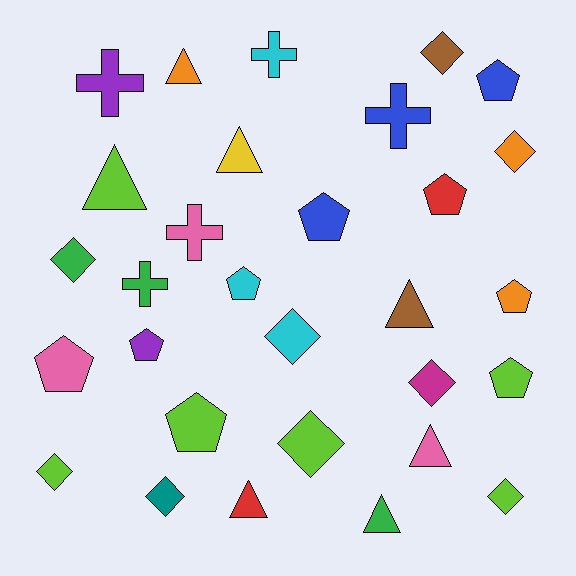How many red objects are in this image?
There are 2 red objects.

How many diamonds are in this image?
There are 9 diamonds.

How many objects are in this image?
There are 30 objects.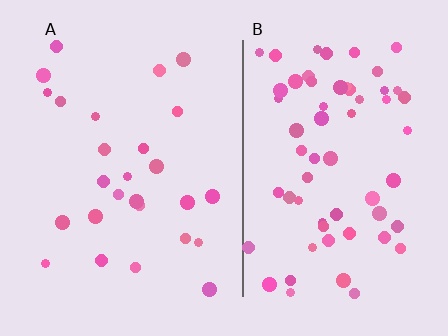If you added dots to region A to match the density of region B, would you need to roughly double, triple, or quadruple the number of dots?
Approximately double.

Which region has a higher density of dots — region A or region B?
B (the right).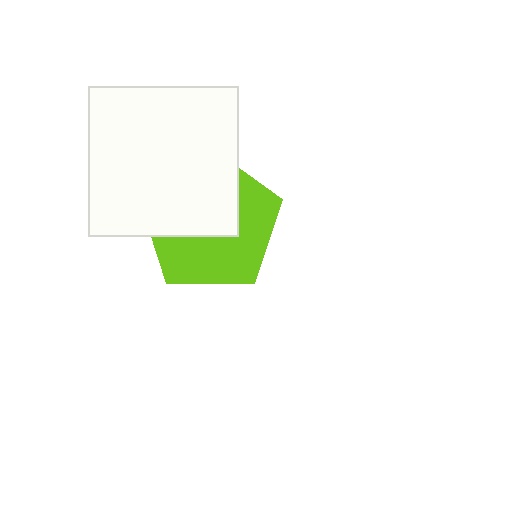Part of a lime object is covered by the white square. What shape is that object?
It is a pentagon.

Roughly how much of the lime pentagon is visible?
About half of it is visible (roughly 51%).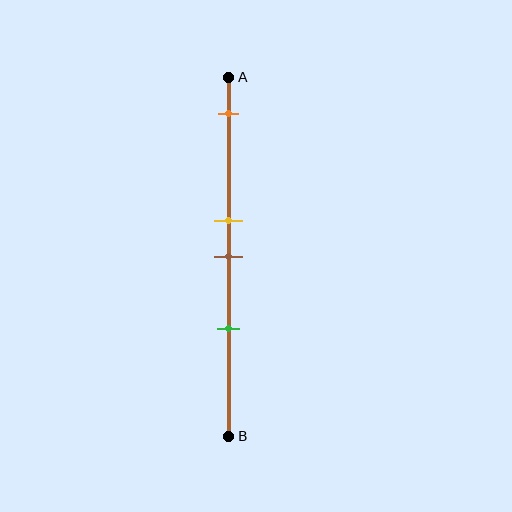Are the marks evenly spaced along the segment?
No, the marks are not evenly spaced.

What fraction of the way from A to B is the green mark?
The green mark is approximately 70% (0.7) of the way from A to B.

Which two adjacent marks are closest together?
The yellow and brown marks are the closest adjacent pair.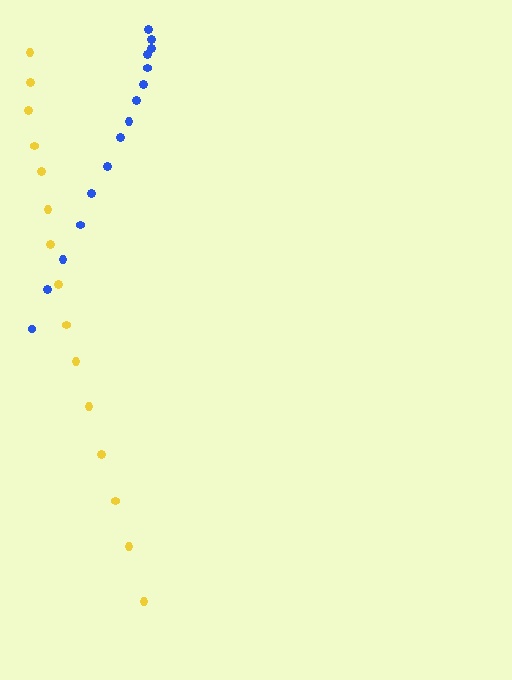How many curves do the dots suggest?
There are 2 distinct paths.